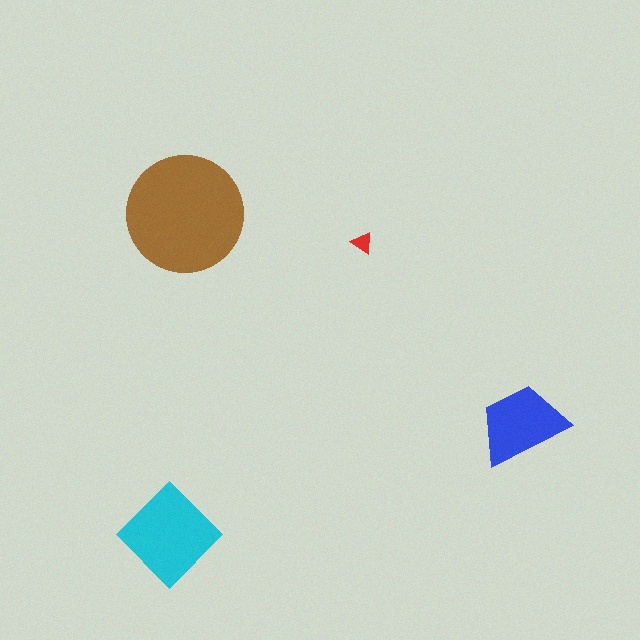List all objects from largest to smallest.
The brown circle, the cyan diamond, the blue trapezoid, the red triangle.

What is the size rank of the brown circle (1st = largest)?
1st.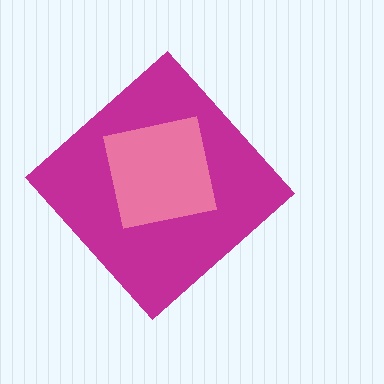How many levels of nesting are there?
2.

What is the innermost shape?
The pink square.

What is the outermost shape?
The magenta diamond.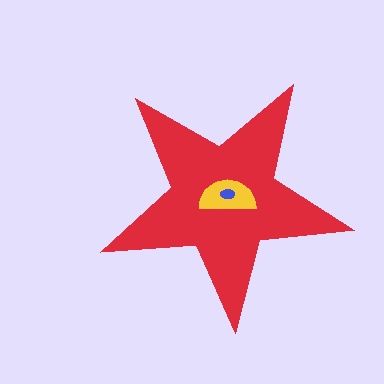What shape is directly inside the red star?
The yellow semicircle.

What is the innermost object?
The blue ellipse.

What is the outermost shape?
The red star.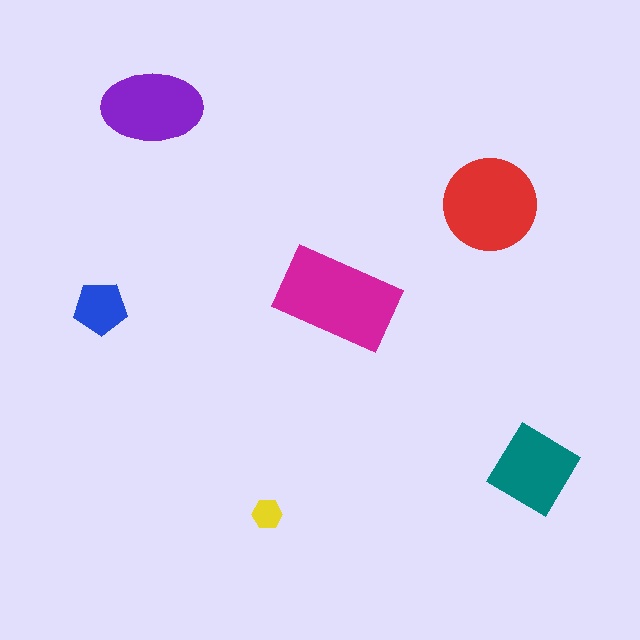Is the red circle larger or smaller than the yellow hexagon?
Larger.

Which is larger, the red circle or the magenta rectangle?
The magenta rectangle.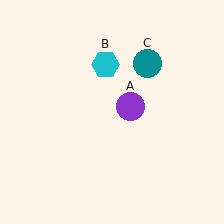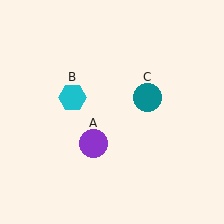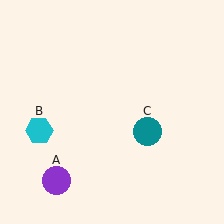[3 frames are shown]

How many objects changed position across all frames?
3 objects changed position: purple circle (object A), cyan hexagon (object B), teal circle (object C).